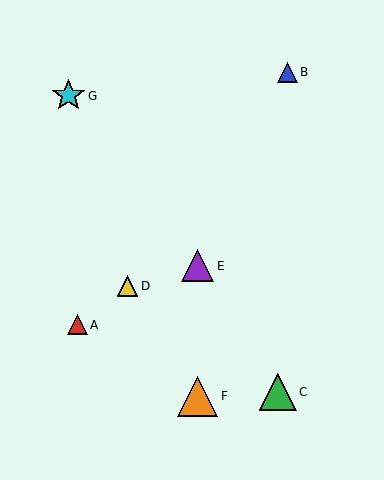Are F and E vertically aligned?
Yes, both are at x≈197.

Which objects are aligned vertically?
Objects E, F are aligned vertically.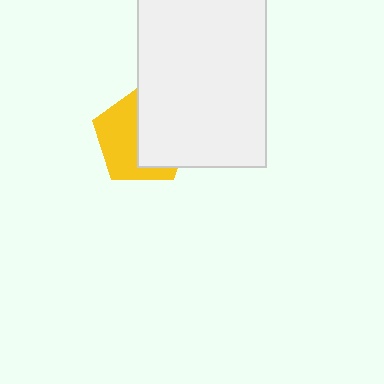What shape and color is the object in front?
The object in front is a white rectangle.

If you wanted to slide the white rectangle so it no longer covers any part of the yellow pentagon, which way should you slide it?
Slide it right — that is the most direct way to separate the two shapes.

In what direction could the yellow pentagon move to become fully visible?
The yellow pentagon could move left. That would shift it out from behind the white rectangle entirely.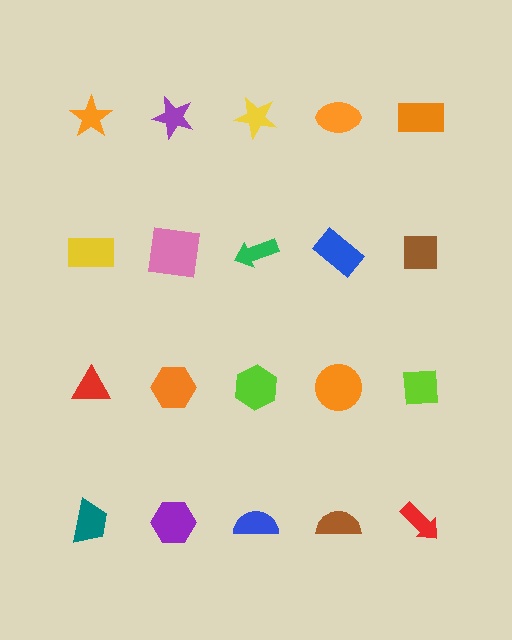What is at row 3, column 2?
An orange hexagon.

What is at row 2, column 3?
A green arrow.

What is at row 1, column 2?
A purple star.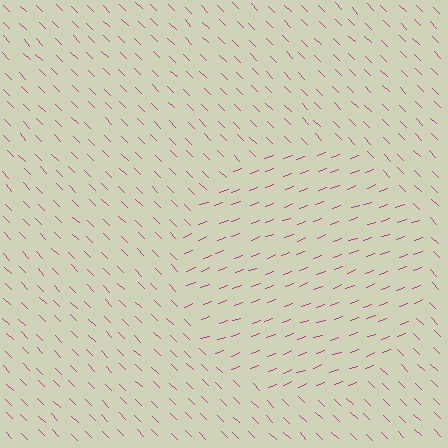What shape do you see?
I see a circle.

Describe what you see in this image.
The image is filled with small magenta line segments. A circle region in the image has lines oriented differently from the surrounding lines, creating a visible texture boundary.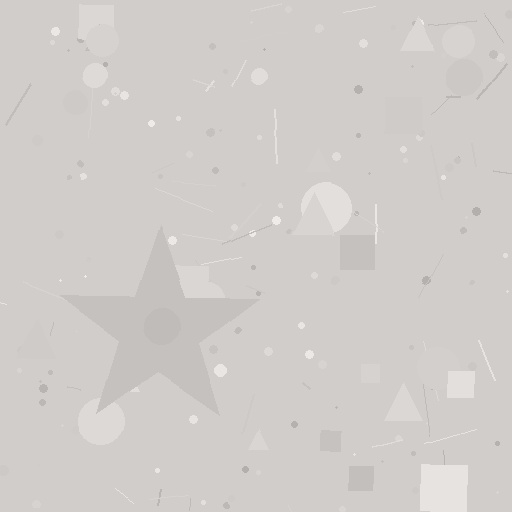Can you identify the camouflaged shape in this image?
The camouflaged shape is a star.